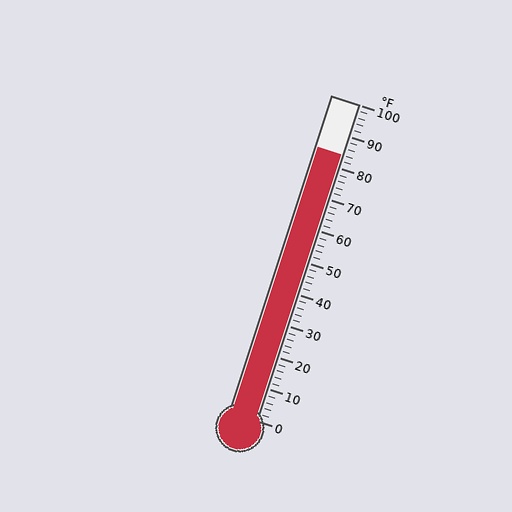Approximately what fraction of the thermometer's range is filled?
The thermometer is filled to approximately 85% of its range.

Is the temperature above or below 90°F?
The temperature is below 90°F.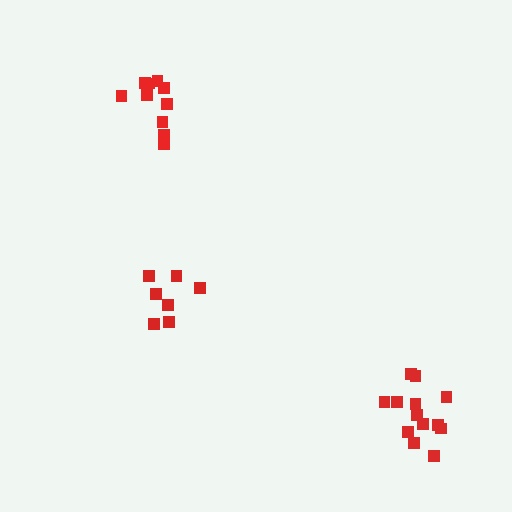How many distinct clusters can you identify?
There are 3 distinct clusters.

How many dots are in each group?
Group 1: 7 dots, Group 2: 10 dots, Group 3: 13 dots (30 total).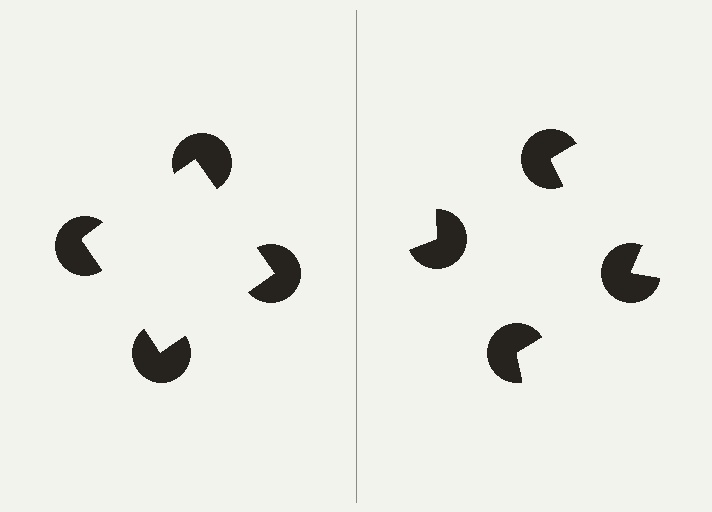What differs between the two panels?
The pac-man discs are positioned identically on both sides; only the wedge orientations differ. On the left they align to a square; on the right they are misaligned.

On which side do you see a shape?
An illusory square appears on the left side. On the right side the wedge cuts are rotated, so no coherent shape forms.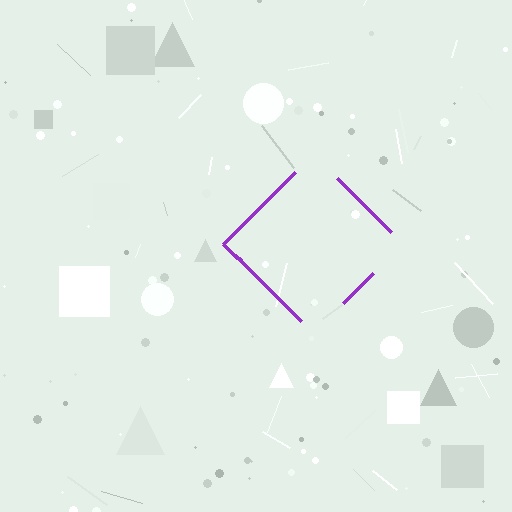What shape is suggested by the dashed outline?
The dashed outline suggests a diamond.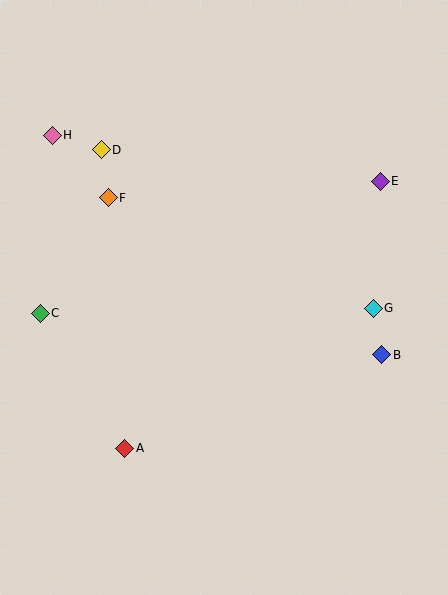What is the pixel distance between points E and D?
The distance between E and D is 281 pixels.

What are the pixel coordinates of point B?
Point B is at (382, 355).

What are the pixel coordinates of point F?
Point F is at (108, 198).